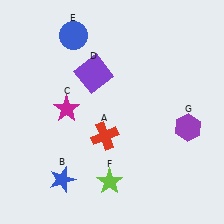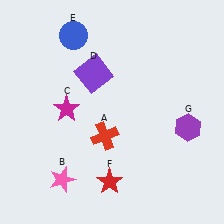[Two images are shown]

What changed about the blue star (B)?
In Image 1, B is blue. In Image 2, it changed to pink.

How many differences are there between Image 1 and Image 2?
There are 2 differences between the two images.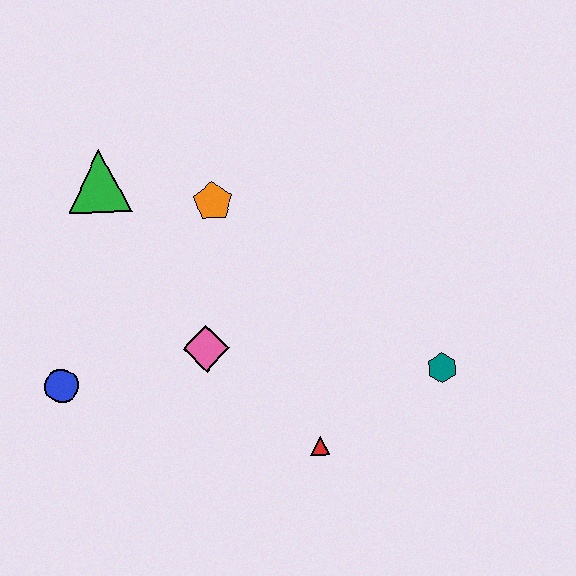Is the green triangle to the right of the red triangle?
No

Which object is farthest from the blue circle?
The teal hexagon is farthest from the blue circle.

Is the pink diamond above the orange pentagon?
No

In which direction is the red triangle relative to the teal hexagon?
The red triangle is to the left of the teal hexagon.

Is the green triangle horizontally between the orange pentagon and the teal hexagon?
No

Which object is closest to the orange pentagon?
The green triangle is closest to the orange pentagon.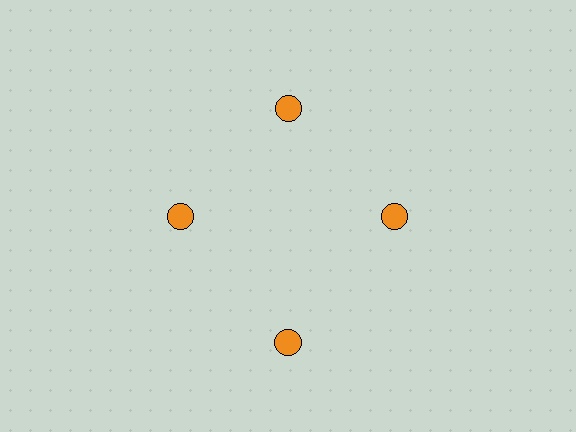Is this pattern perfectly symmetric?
No. The 4 orange circles are arranged in a ring, but one element near the 6 o'clock position is pushed outward from the center, breaking the 4-fold rotational symmetry.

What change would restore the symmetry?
The symmetry would be restored by moving it inward, back onto the ring so that all 4 circles sit at equal angles and equal distance from the center.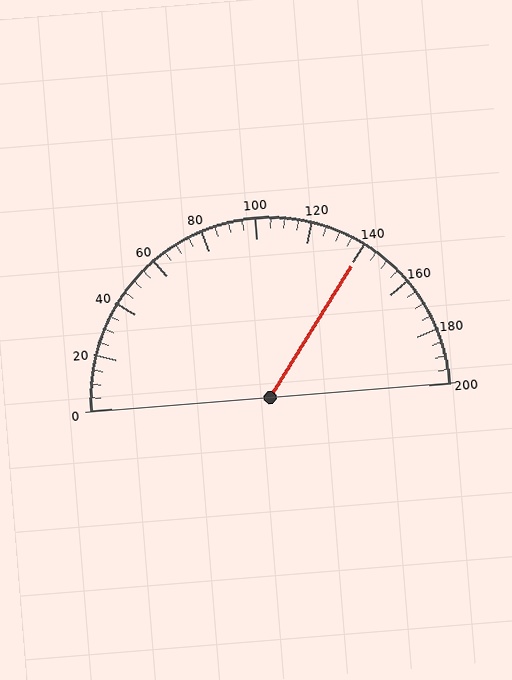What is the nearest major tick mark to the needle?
The nearest major tick mark is 140.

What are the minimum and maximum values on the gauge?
The gauge ranges from 0 to 200.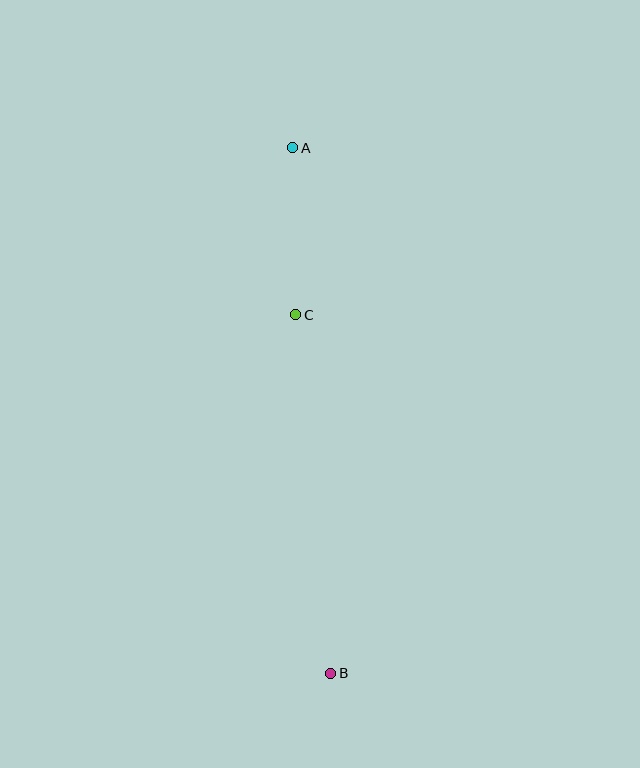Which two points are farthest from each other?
Points A and B are farthest from each other.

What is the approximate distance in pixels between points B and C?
The distance between B and C is approximately 360 pixels.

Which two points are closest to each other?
Points A and C are closest to each other.